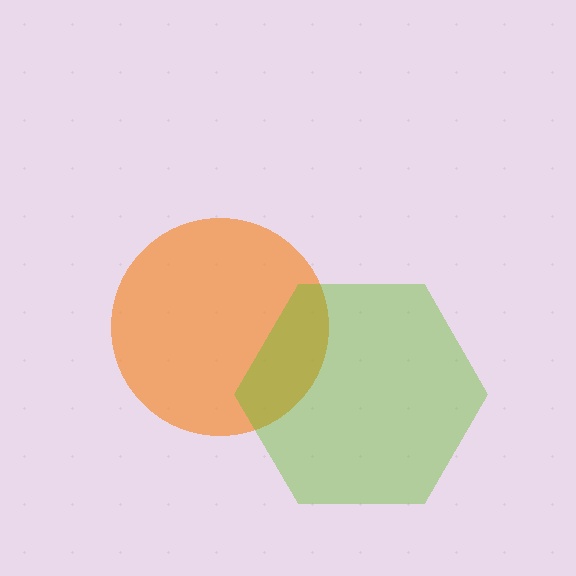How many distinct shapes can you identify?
There are 2 distinct shapes: an orange circle, a lime hexagon.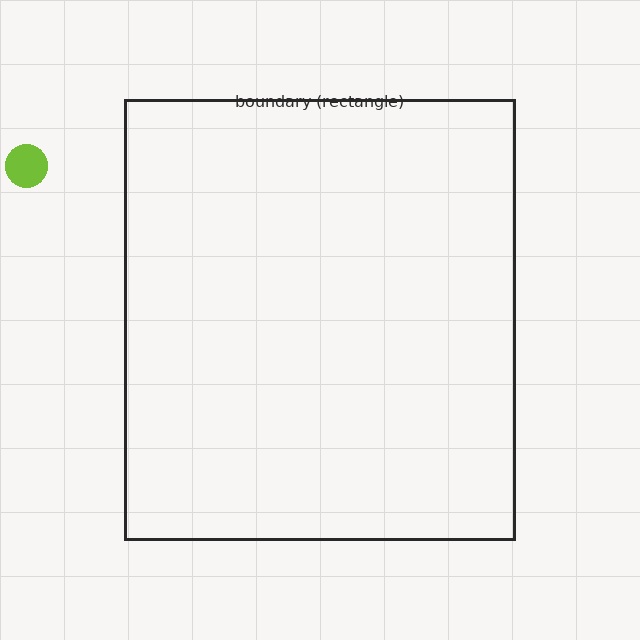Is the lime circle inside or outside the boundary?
Outside.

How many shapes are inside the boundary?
0 inside, 1 outside.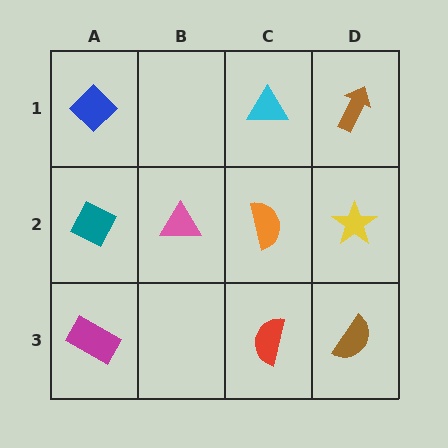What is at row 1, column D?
A brown arrow.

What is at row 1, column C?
A cyan triangle.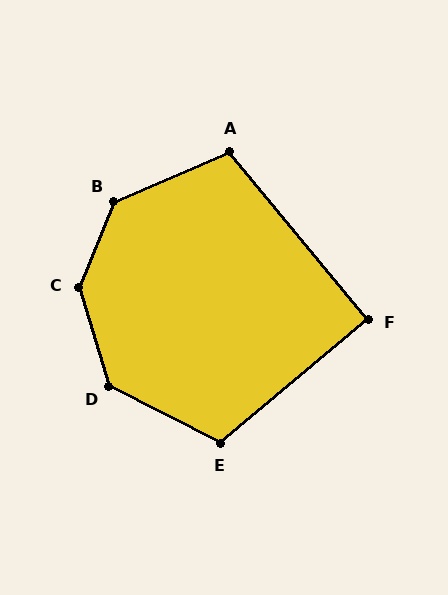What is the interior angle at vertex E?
Approximately 113 degrees (obtuse).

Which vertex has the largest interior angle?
C, at approximately 141 degrees.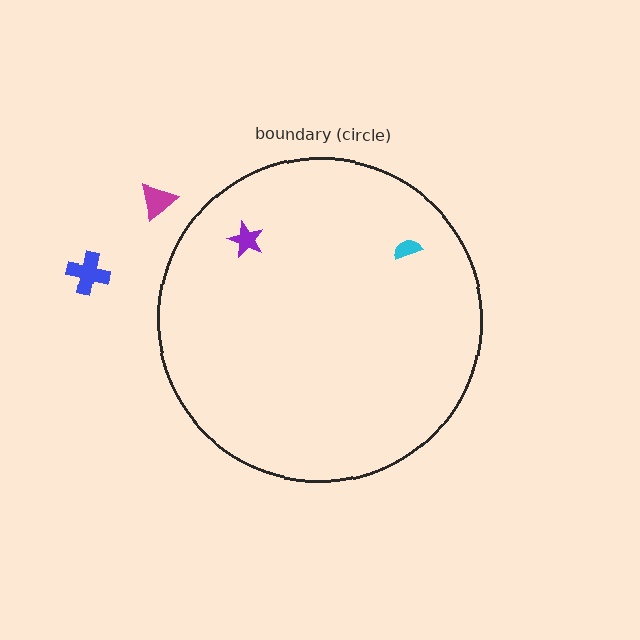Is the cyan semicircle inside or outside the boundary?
Inside.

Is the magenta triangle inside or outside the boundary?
Outside.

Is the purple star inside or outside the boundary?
Inside.